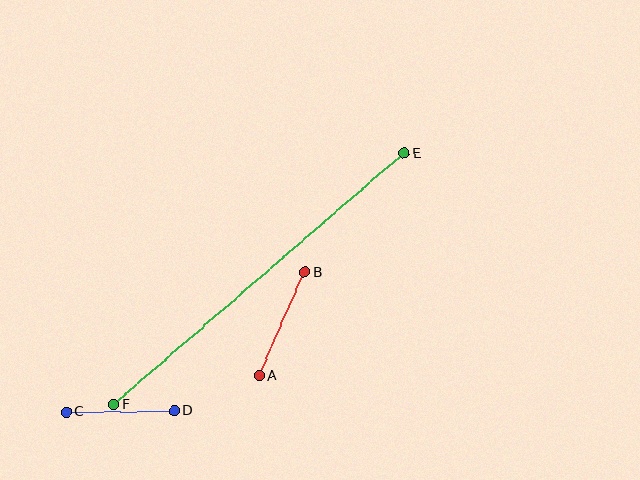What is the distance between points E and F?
The distance is approximately 384 pixels.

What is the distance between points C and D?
The distance is approximately 108 pixels.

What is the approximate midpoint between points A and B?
The midpoint is at approximately (282, 324) pixels.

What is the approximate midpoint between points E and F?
The midpoint is at approximately (259, 279) pixels.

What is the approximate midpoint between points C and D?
The midpoint is at approximately (120, 411) pixels.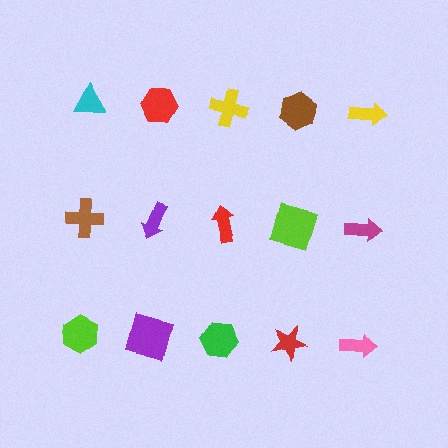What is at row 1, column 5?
A yellow arrow.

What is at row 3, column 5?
A pink arrow.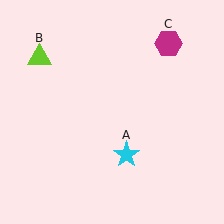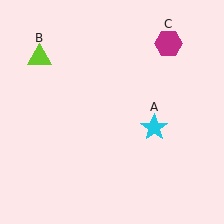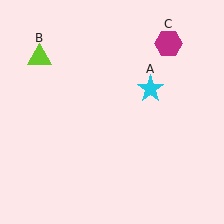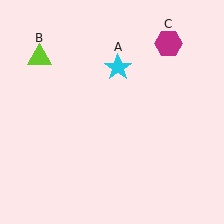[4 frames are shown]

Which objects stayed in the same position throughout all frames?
Lime triangle (object B) and magenta hexagon (object C) remained stationary.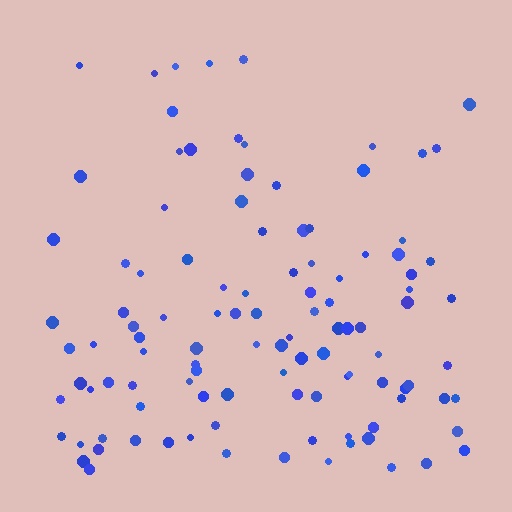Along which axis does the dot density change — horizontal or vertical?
Vertical.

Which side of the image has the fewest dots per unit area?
The top.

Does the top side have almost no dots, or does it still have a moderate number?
Still a moderate number, just noticeably fewer than the bottom.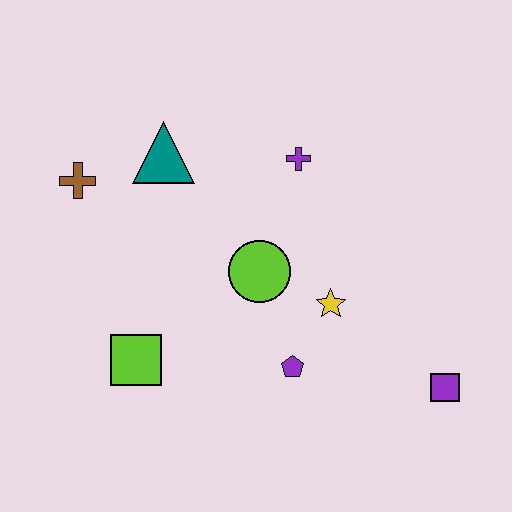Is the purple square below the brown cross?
Yes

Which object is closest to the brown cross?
The teal triangle is closest to the brown cross.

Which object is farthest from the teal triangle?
The purple square is farthest from the teal triangle.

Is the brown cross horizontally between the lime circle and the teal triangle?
No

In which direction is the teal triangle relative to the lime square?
The teal triangle is above the lime square.